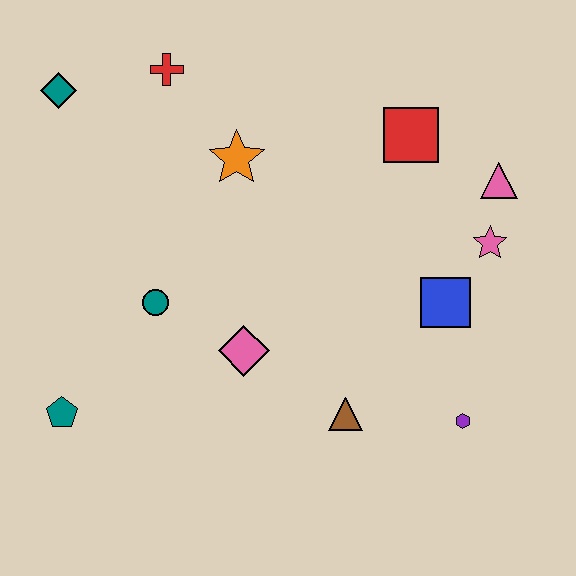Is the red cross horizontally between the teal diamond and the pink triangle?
Yes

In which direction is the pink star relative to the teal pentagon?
The pink star is to the right of the teal pentagon.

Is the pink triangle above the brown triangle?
Yes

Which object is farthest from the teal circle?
The pink triangle is farthest from the teal circle.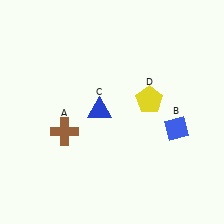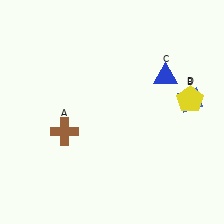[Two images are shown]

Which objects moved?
The objects that moved are: the blue diamond (B), the blue triangle (C), the yellow pentagon (D).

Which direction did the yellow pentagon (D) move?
The yellow pentagon (D) moved right.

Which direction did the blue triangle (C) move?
The blue triangle (C) moved right.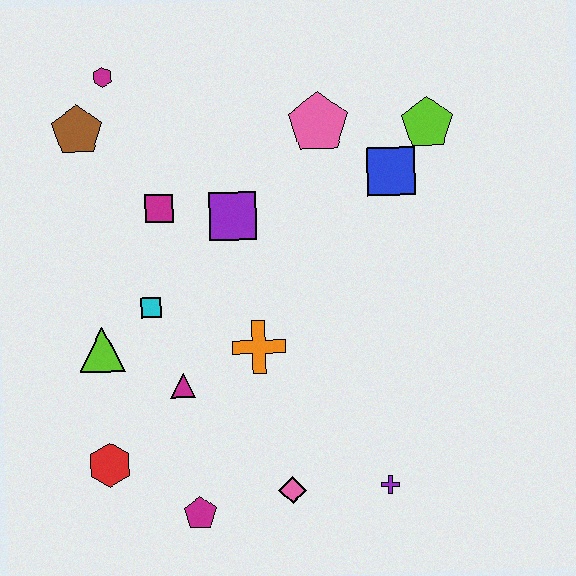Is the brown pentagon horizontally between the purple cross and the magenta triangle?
No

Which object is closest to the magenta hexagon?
The brown pentagon is closest to the magenta hexagon.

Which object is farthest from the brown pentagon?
The purple cross is farthest from the brown pentagon.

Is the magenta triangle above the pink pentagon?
No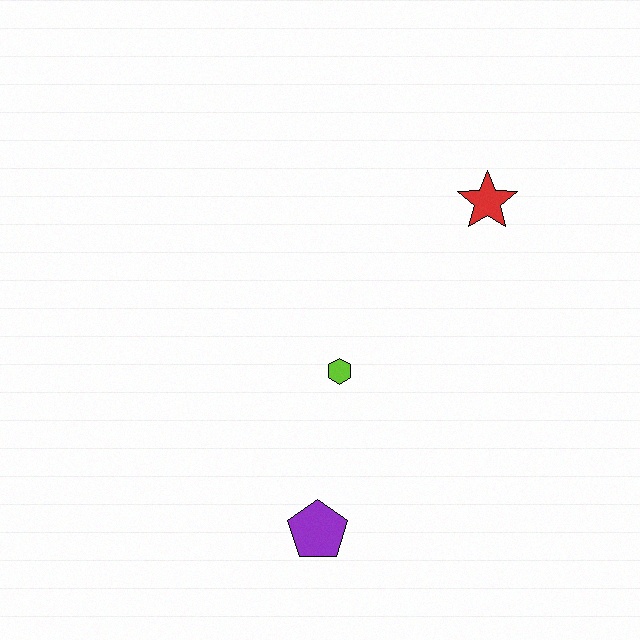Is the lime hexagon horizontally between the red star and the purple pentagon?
Yes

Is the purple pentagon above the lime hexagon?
No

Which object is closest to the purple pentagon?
The lime hexagon is closest to the purple pentagon.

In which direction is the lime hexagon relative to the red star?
The lime hexagon is below the red star.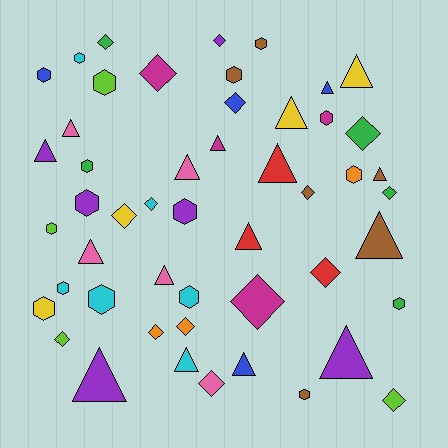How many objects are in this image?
There are 50 objects.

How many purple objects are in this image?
There are 6 purple objects.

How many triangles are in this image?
There are 17 triangles.